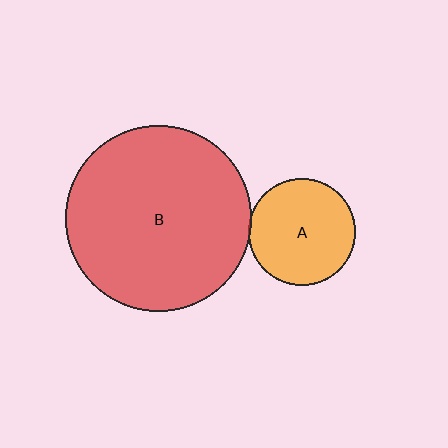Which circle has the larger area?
Circle B (red).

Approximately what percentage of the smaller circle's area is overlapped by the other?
Approximately 5%.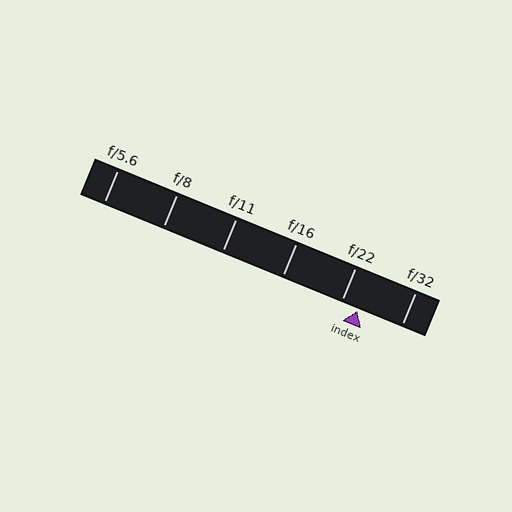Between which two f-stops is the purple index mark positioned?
The index mark is between f/22 and f/32.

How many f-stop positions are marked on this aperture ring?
There are 6 f-stop positions marked.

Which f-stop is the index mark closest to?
The index mark is closest to f/22.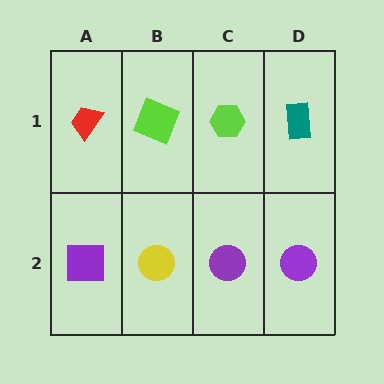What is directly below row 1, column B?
A yellow circle.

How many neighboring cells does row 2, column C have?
3.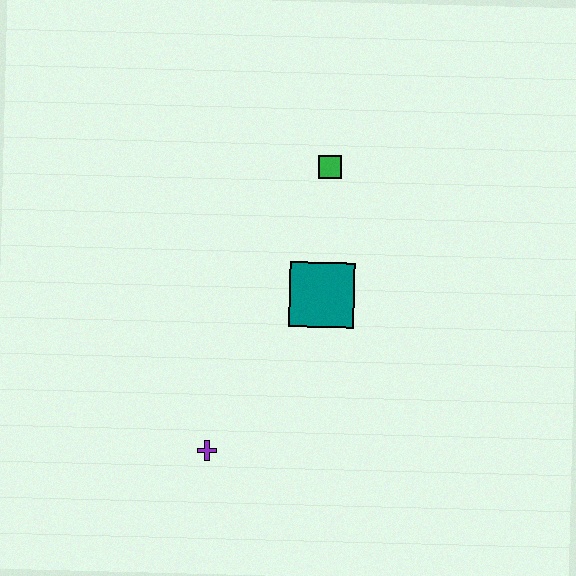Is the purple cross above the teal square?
No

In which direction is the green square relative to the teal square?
The green square is above the teal square.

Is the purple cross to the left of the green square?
Yes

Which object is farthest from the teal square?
The purple cross is farthest from the teal square.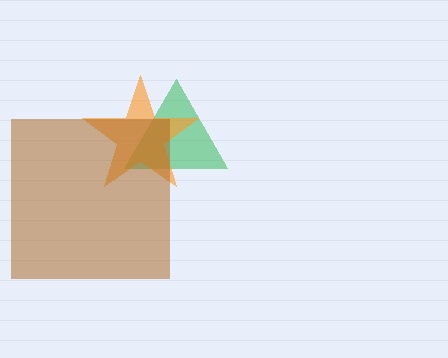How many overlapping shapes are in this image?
There are 3 overlapping shapes in the image.